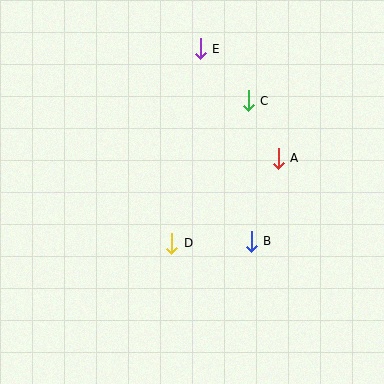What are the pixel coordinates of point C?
Point C is at (248, 101).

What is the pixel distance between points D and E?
The distance between D and E is 197 pixels.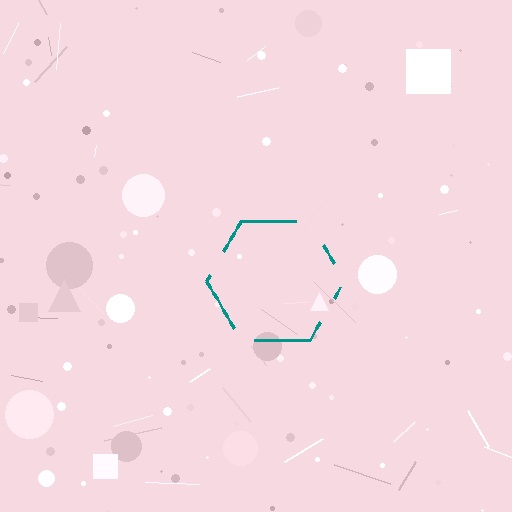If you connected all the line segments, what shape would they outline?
They would outline a hexagon.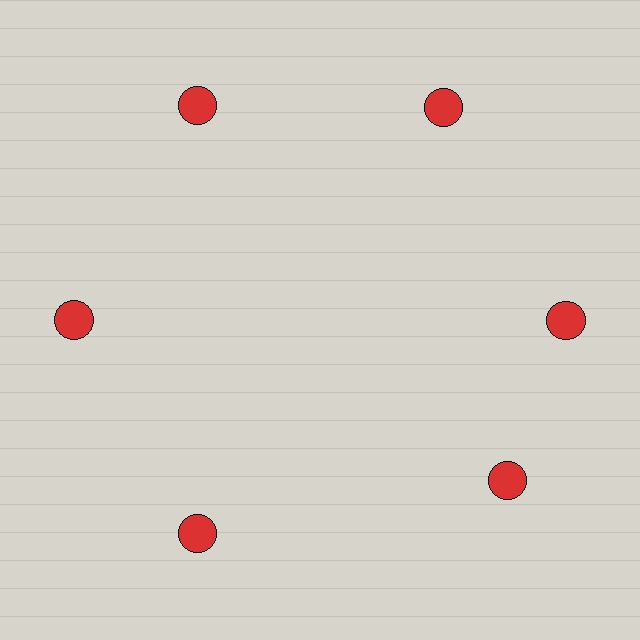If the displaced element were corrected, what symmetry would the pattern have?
It would have 6-fold rotational symmetry — the pattern would map onto itself every 60 degrees.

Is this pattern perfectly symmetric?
No. The 6 red circles are arranged in a ring, but one element near the 5 o'clock position is rotated out of alignment along the ring, breaking the 6-fold rotational symmetry.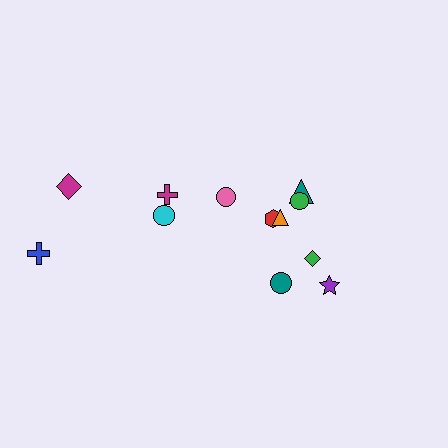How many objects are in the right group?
There are 7 objects.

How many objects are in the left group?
There are 5 objects.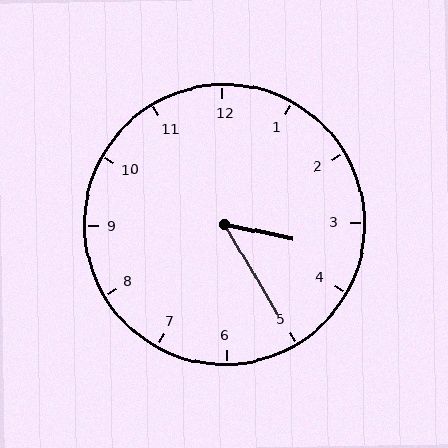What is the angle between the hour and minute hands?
Approximately 48 degrees.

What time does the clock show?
3:25.